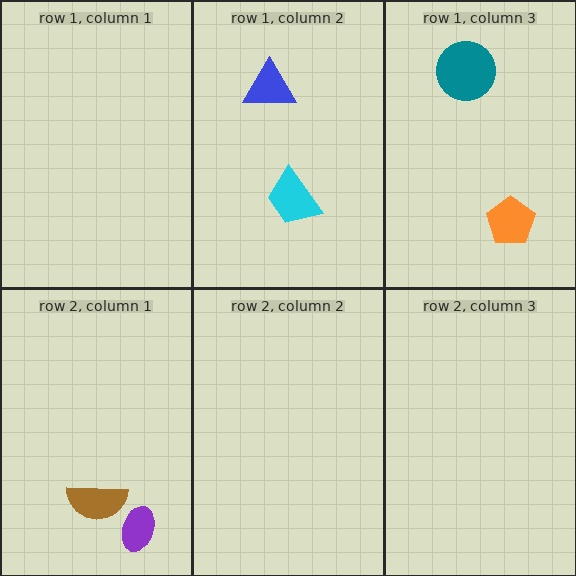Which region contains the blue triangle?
The row 1, column 2 region.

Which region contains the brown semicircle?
The row 2, column 1 region.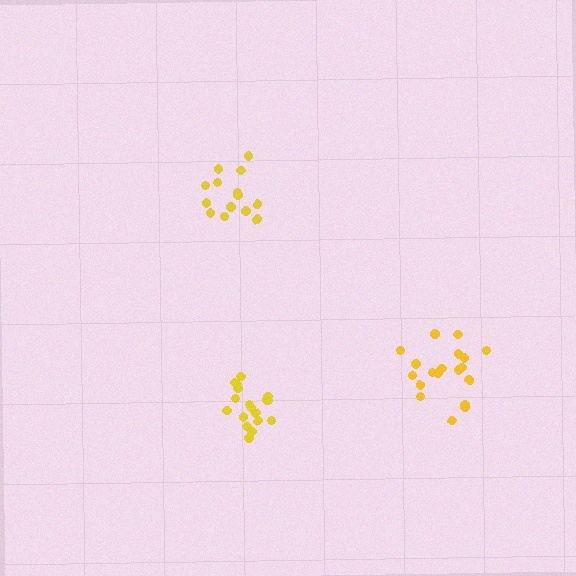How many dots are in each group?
Group 1: 14 dots, Group 2: 18 dots, Group 3: 19 dots (51 total).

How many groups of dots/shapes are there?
There are 3 groups.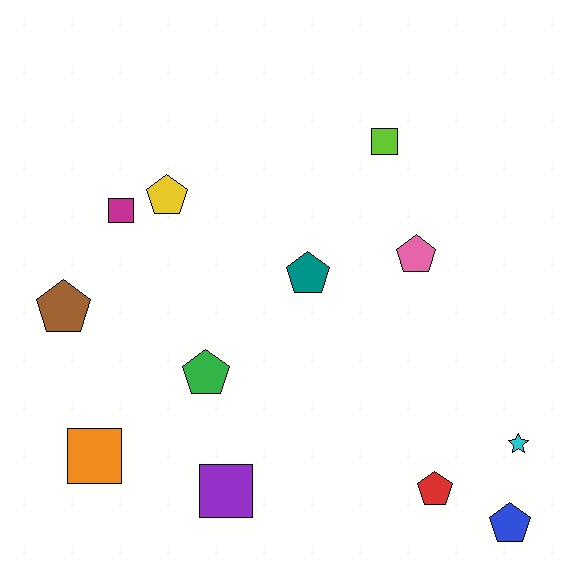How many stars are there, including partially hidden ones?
There is 1 star.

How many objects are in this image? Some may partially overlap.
There are 12 objects.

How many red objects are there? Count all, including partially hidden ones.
There is 1 red object.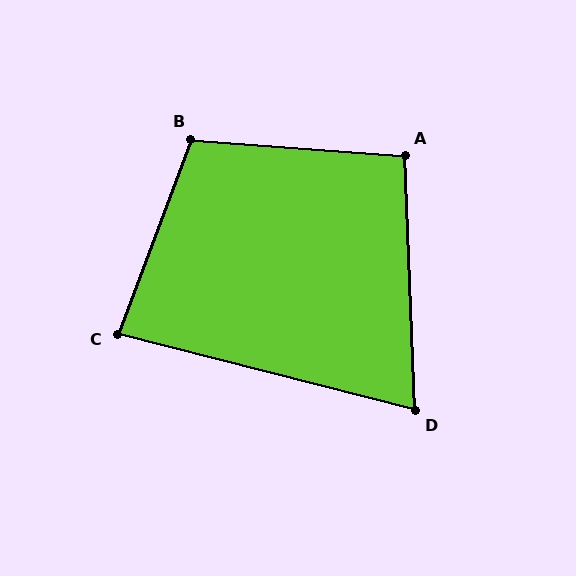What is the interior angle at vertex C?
Approximately 84 degrees (acute).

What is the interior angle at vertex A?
Approximately 96 degrees (obtuse).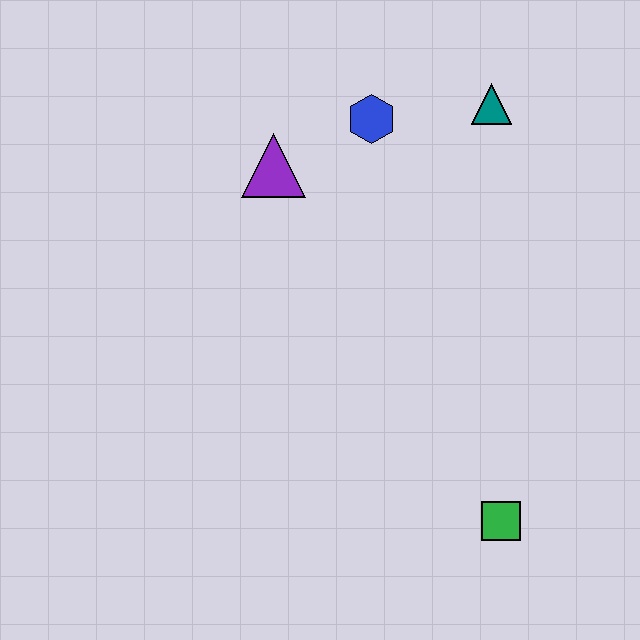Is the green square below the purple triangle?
Yes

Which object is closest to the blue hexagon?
The purple triangle is closest to the blue hexagon.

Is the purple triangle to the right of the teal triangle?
No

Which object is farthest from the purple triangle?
The green square is farthest from the purple triangle.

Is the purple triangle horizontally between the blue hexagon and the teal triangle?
No